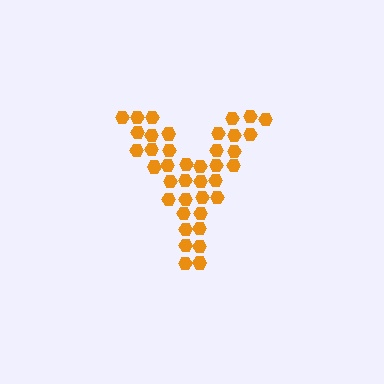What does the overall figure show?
The overall figure shows the letter Y.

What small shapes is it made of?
It is made of small hexagons.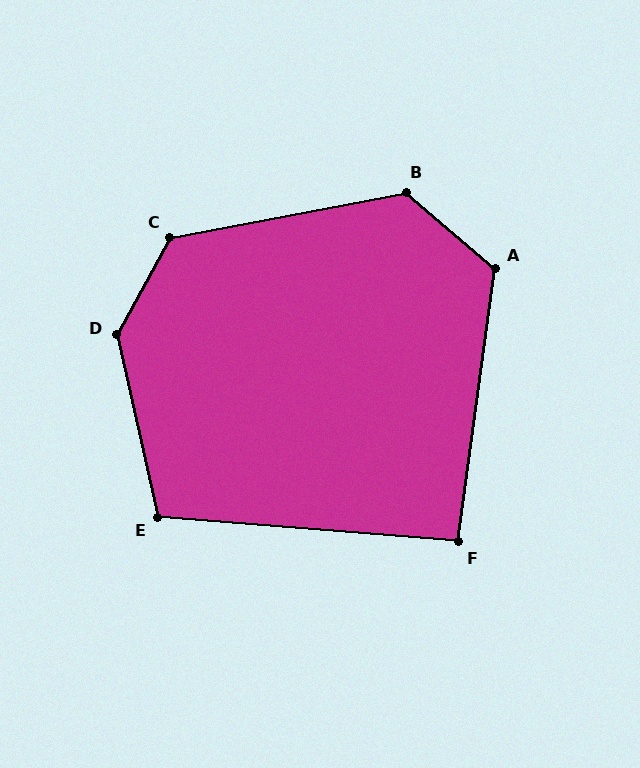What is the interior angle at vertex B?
Approximately 129 degrees (obtuse).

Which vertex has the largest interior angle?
D, at approximately 138 degrees.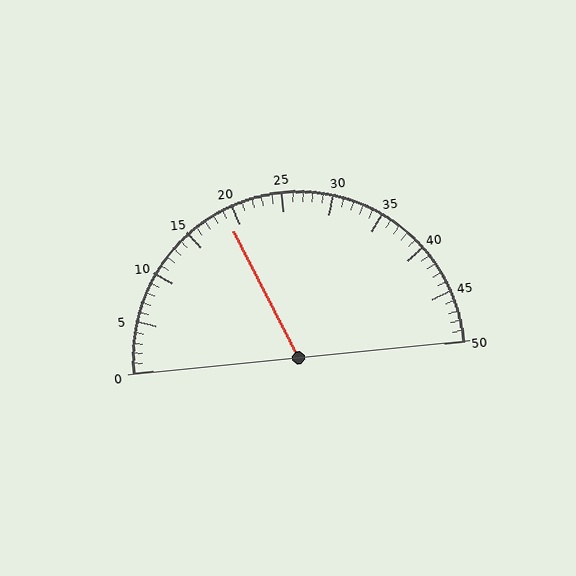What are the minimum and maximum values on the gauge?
The gauge ranges from 0 to 50.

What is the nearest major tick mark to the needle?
The nearest major tick mark is 20.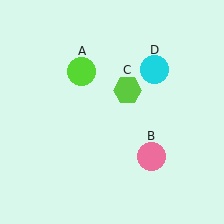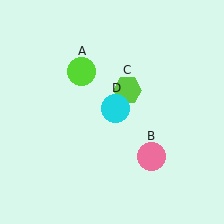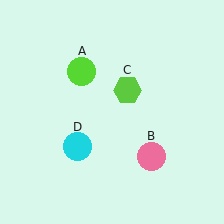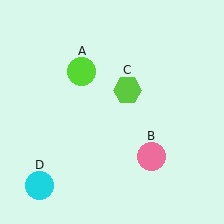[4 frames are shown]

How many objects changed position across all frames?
1 object changed position: cyan circle (object D).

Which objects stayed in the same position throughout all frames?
Lime circle (object A) and pink circle (object B) and lime hexagon (object C) remained stationary.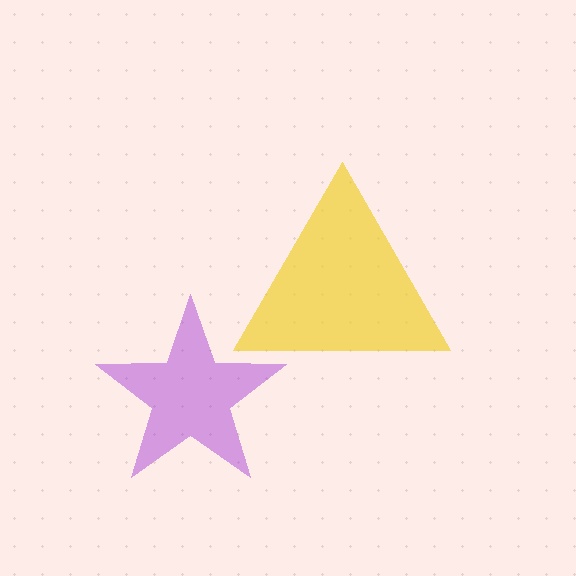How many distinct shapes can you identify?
There are 2 distinct shapes: a yellow triangle, a purple star.